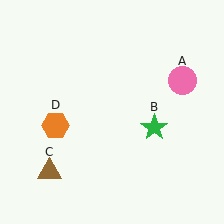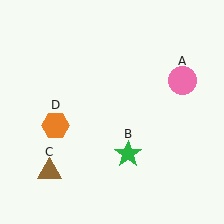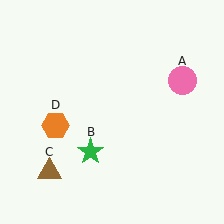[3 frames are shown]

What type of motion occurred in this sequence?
The green star (object B) rotated clockwise around the center of the scene.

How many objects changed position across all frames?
1 object changed position: green star (object B).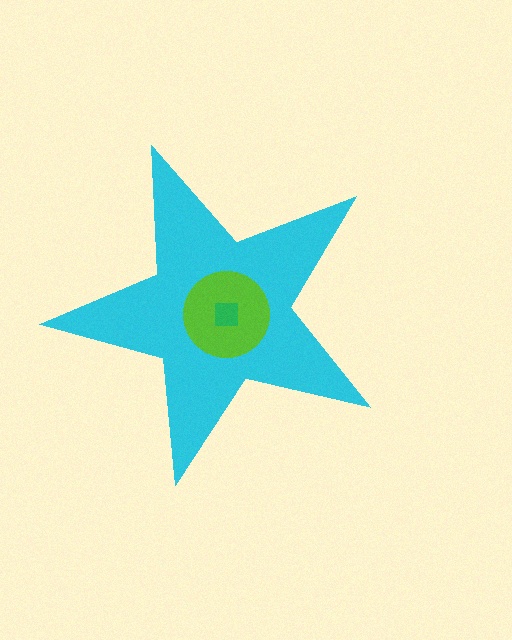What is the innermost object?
The green square.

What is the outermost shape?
The cyan star.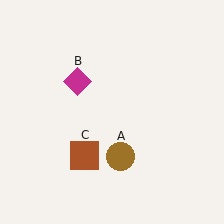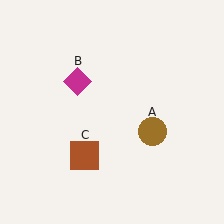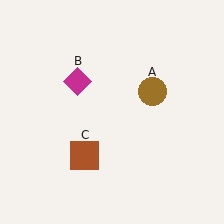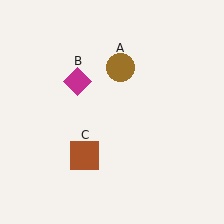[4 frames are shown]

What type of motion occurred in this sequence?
The brown circle (object A) rotated counterclockwise around the center of the scene.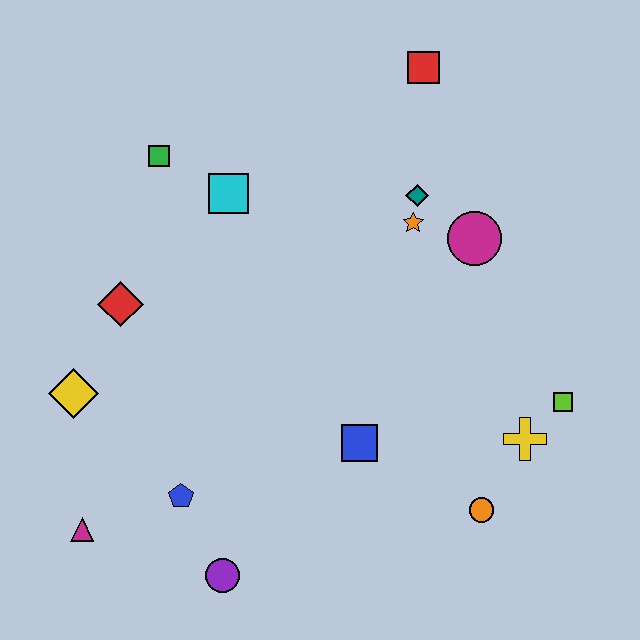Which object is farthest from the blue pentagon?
The red square is farthest from the blue pentagon.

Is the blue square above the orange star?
No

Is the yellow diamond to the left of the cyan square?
Yes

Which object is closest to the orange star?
The teal diamond is closest to the orange star.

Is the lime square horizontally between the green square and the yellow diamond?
No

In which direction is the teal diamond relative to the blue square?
The teal diamond is above the blue square.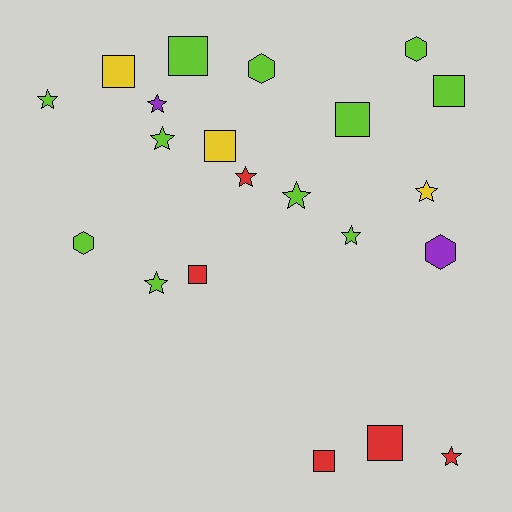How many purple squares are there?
There are no purple squares.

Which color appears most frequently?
Lime, with 11 objects.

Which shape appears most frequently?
Star, with 9 objects.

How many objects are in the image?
There are 21 objects.